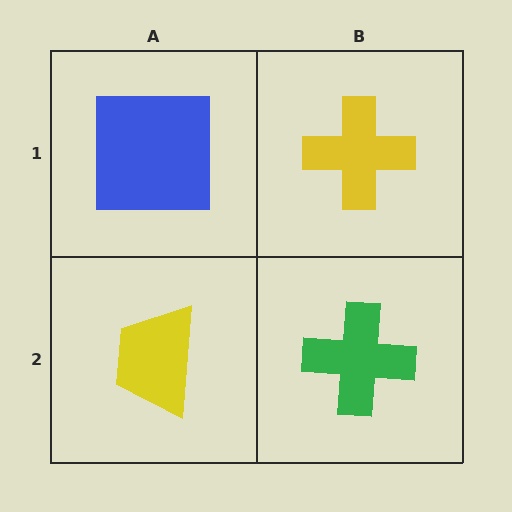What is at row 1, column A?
A blue square.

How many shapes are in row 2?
2 shapes.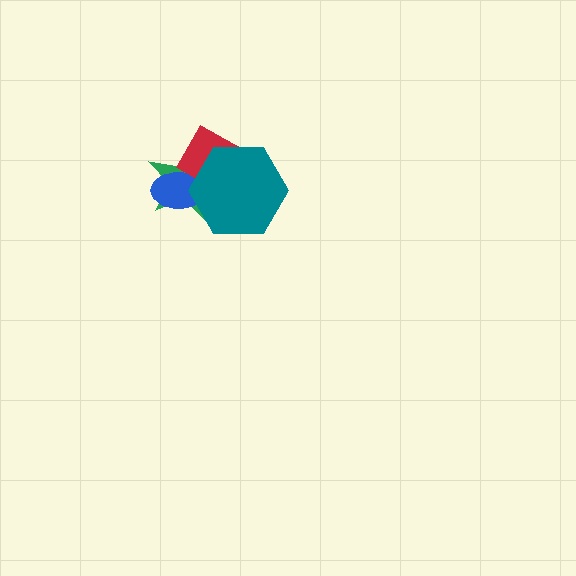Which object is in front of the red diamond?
The teal hexagon is in front of the red diamond.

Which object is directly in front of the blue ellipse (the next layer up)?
The red diamond is directly in front of the blue ellipse.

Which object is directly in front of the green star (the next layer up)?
The blue ellipse is directly in front of the green star.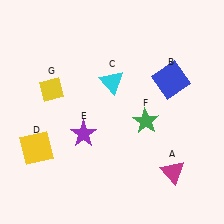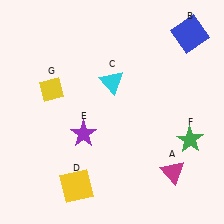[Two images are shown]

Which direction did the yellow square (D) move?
The yellow square (D) moved right.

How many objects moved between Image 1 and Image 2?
3 objects moved between the two images.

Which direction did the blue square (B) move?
The blue square (B) moved up.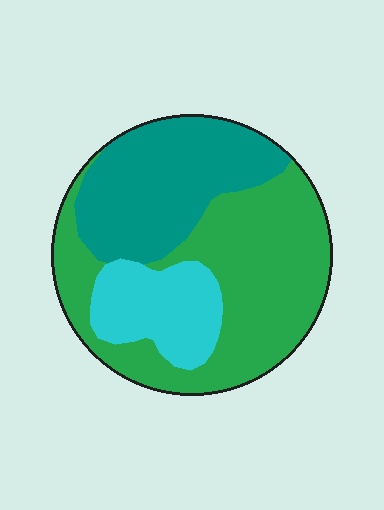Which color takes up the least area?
Cyan, at roughly 20%.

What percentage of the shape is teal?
Teal covers about 35% of the shape.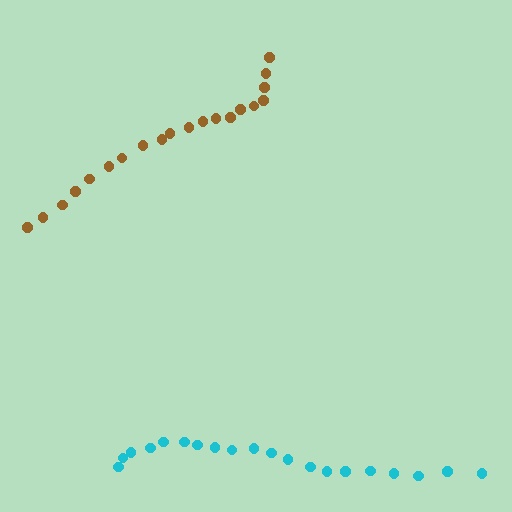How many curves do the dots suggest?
There are 2 distinct paths.